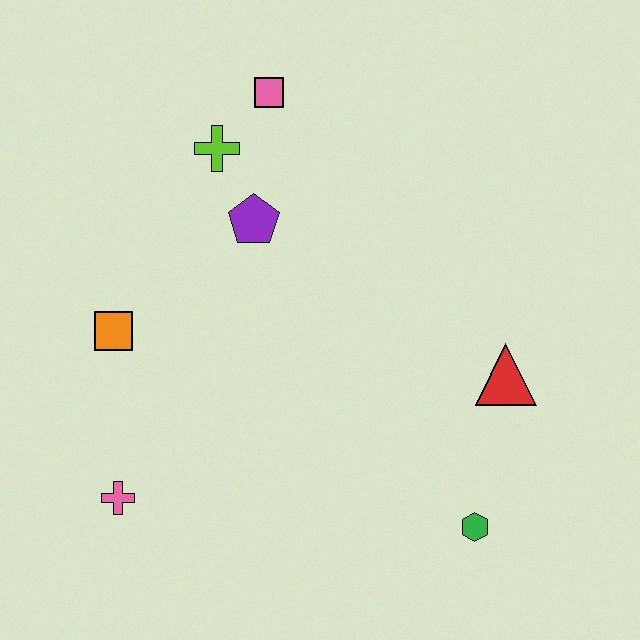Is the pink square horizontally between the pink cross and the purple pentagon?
No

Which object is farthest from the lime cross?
The green hexagon is farthest from the lime cross.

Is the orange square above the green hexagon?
Yes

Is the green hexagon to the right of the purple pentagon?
Yes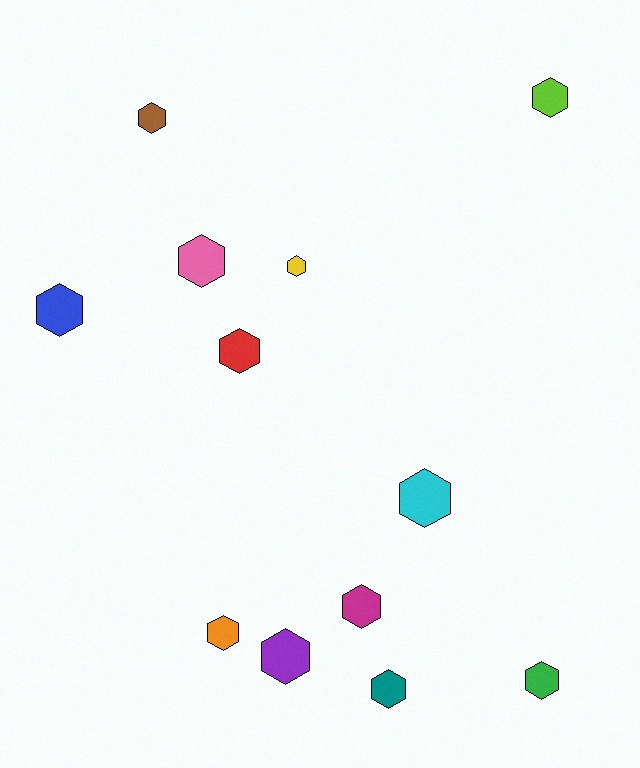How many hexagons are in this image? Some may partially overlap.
There are 12 hexagons.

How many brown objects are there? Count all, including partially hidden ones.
There is 1 brown object.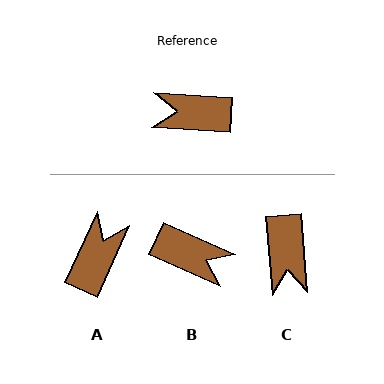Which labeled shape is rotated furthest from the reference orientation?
B, about 160 degrees away.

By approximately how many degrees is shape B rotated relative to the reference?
Approximately 160 degrees counter-clockwise.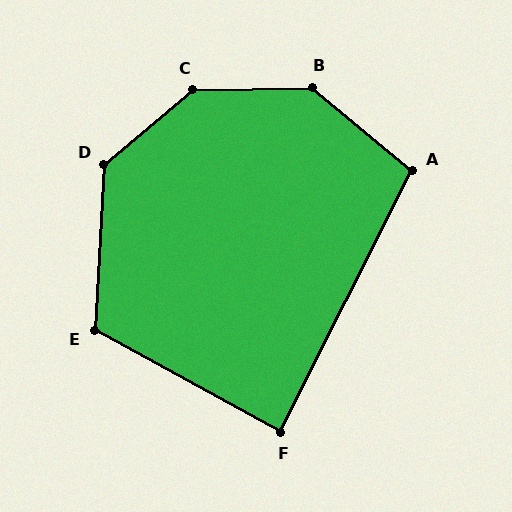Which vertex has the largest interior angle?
C, at approximately 141 degrees.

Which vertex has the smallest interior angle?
F, at approximately 88 degrees.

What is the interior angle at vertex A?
Approximately 103 degrees (obtuse).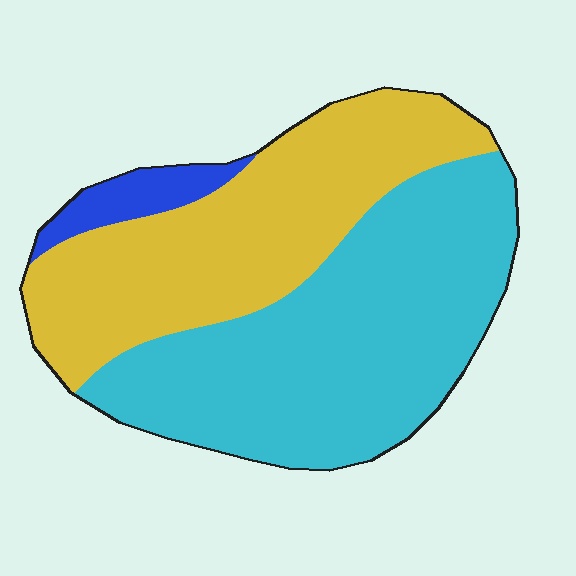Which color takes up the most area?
Cyan, at roughly 55%.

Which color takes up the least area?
Blue, at roughly 5%.